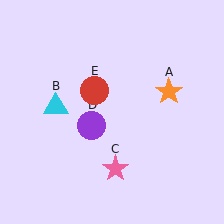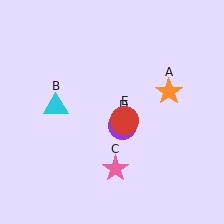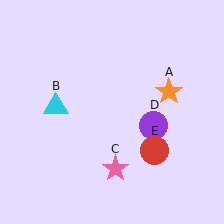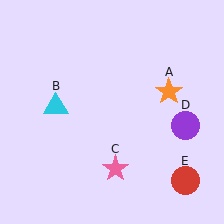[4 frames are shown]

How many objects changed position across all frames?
2 objects changed position: purple circle (object D), red circle (object E).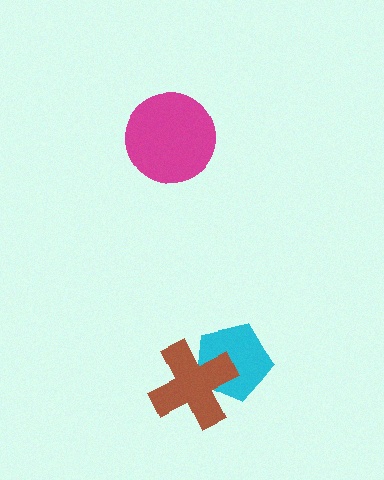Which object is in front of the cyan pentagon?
The brown cross is in front of the cyan pentagon.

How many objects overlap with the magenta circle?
0 objects overlap with the magenta circle.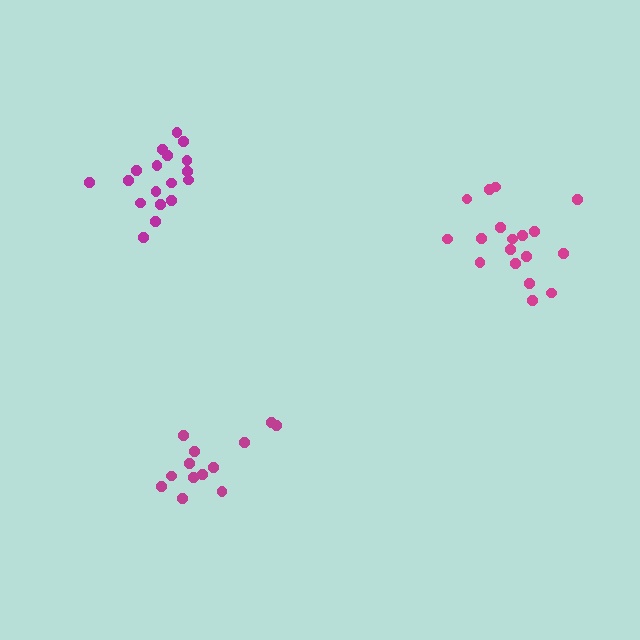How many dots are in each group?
Group 1: 13 dots, Group 2: 18 dots, Group 3: 18 dots (49 total).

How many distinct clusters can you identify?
There are 3 distinct clusters.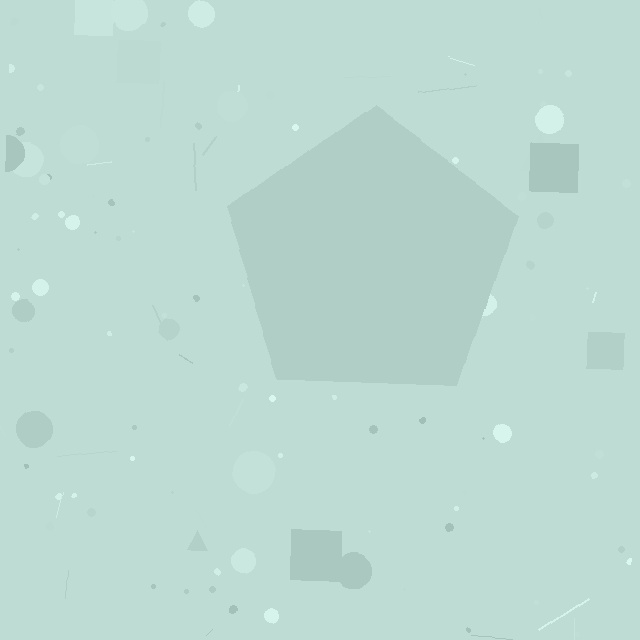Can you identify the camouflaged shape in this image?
The camouflaged shape is a pentagon.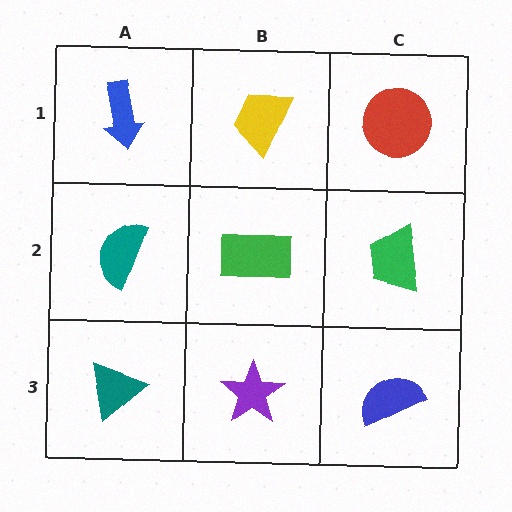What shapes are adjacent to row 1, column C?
A green trapezoid (row 2, column C), a yellow trapezoid (row 1, column B).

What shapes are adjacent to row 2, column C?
A red circle (row 1, column C), a blue semicircle (row 3, column C), a green rectangle (row 2, column B).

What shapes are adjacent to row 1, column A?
A teal semicircle (row 2, column A), a yellow trapezoid (row 1, column B).